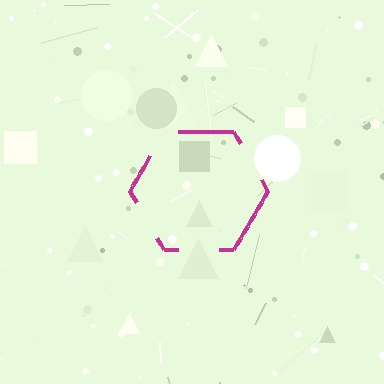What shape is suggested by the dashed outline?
The dashed outline suggests a hexagon.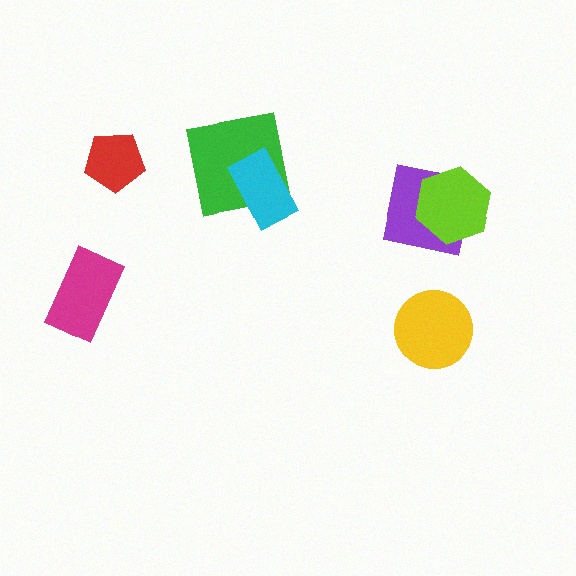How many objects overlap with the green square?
1 object overlaps with the green square.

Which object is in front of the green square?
The cyan rectangle is in front of the green square.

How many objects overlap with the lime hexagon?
1 object overlaps with the lime hexagon.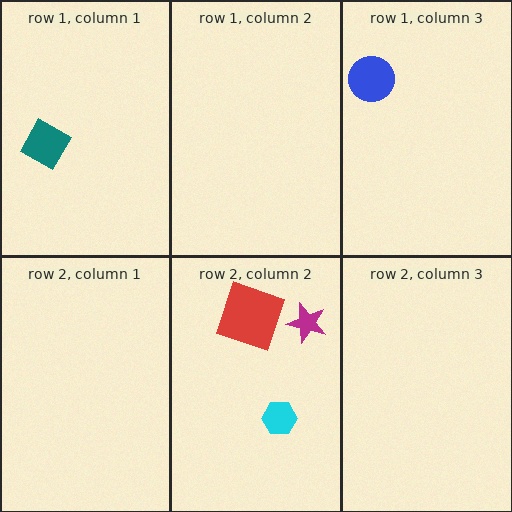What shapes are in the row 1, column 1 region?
The teal diamond.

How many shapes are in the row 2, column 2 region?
3.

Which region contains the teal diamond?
The row 1, column 1 region.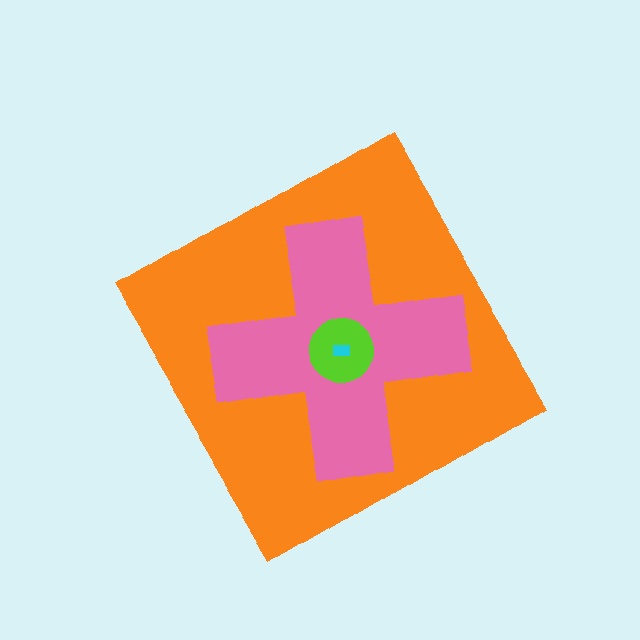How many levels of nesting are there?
4.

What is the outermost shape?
The orange diamond.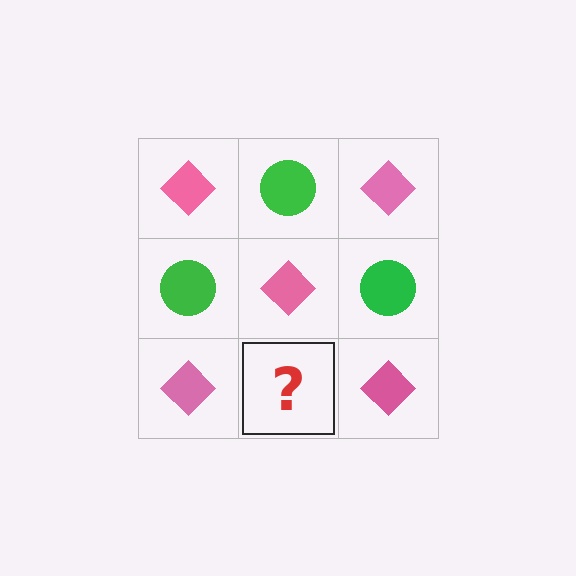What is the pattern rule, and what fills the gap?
The rule is that it alternates pink diamond and green circle in a checkerboard pattern. The gap should be filled with a green circle.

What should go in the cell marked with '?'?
The missing cell should contain a green circle.